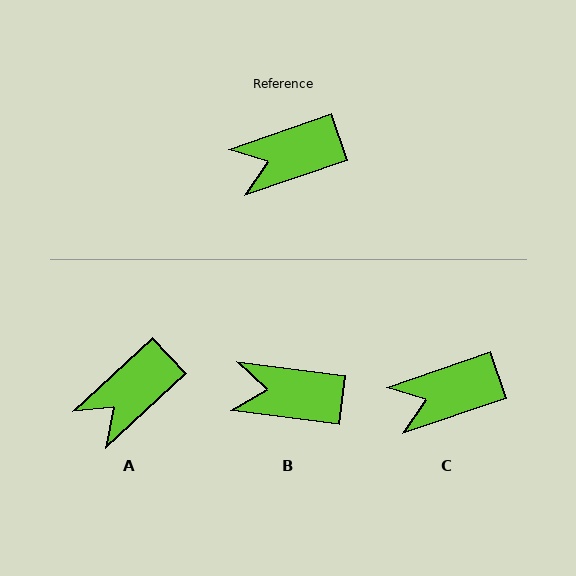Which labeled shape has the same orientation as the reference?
C.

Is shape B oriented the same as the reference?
No, it is off by about 26 degrees.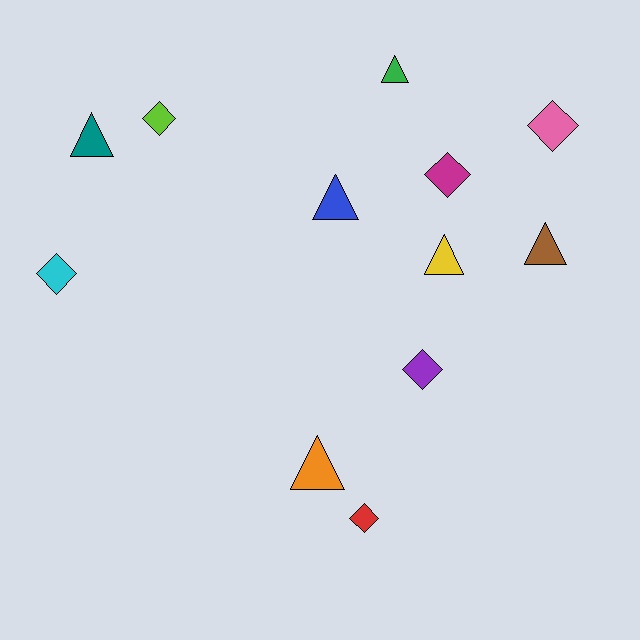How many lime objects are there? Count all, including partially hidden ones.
There is 1 lime object.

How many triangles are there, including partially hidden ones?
There are 6 triangles.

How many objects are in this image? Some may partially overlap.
There are 12 objects.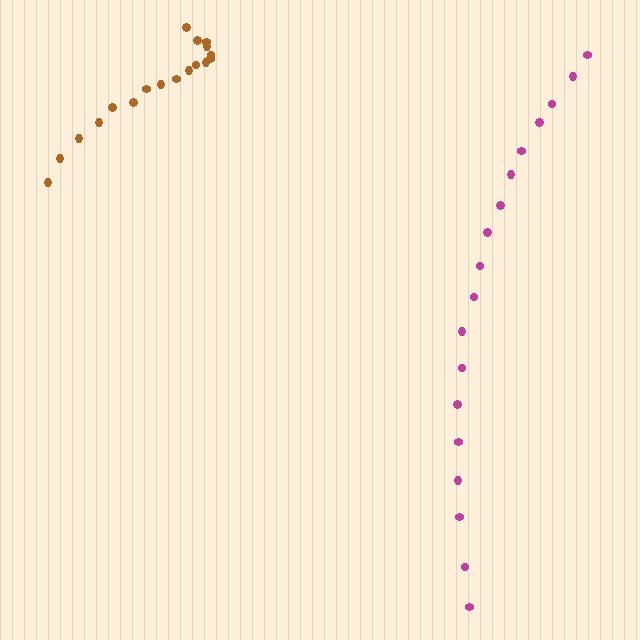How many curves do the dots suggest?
There are 2 distinct paths.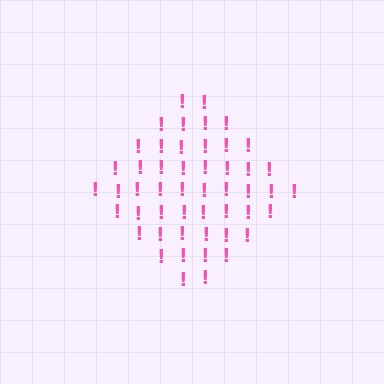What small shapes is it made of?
It is made of small exclamation marks.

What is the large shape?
The large shape is a diamond.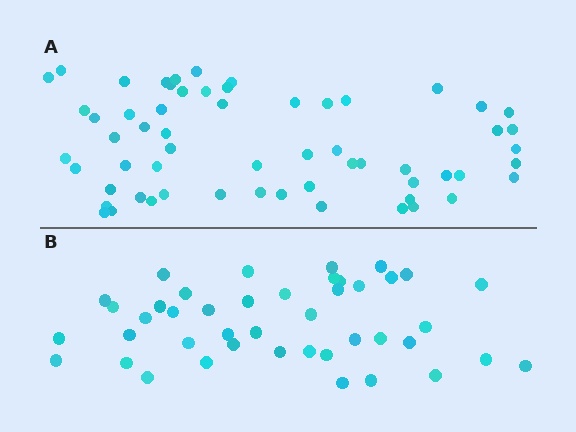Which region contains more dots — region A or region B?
Region A (the top region) has more dots.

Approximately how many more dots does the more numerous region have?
Region A has approximately 15 more dots than region B.